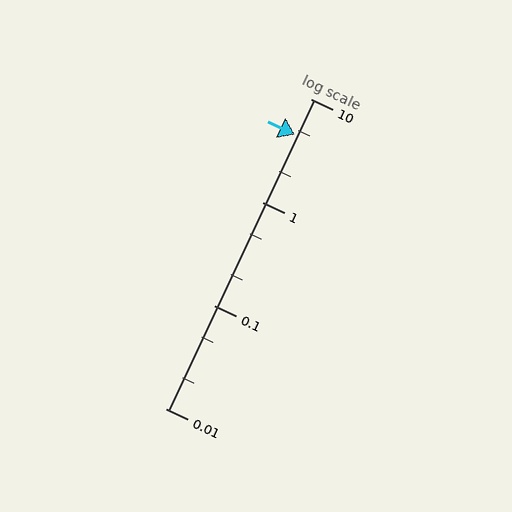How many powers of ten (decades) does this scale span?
The scale spans 3 decades, from 0.01 to 10.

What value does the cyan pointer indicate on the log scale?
The pointer indicates approximately 4.5.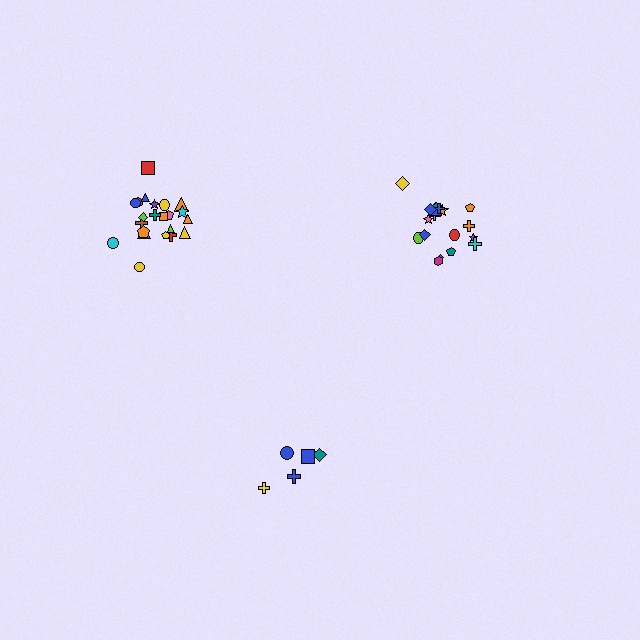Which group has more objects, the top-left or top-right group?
The top-left group.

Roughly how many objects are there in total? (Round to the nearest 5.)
Roughly 45 objects in total.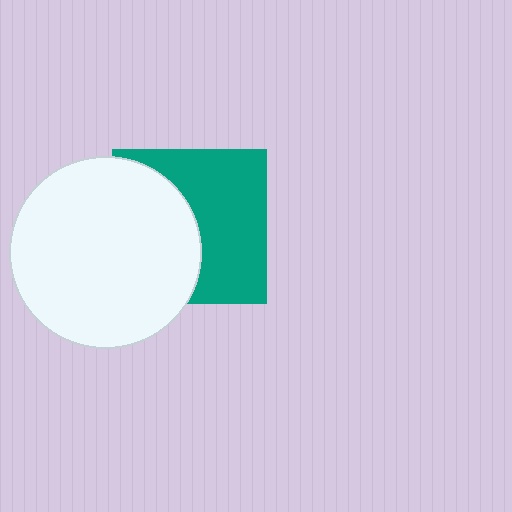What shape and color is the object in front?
The object in front is a white circle.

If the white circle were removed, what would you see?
You would see the complete teal square.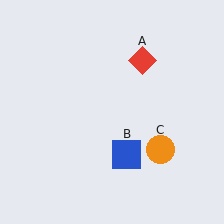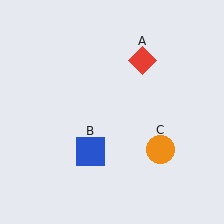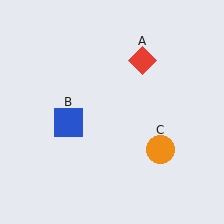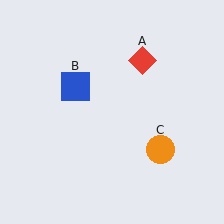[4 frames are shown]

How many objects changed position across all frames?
1 object changed position: blue square (object B).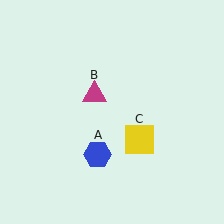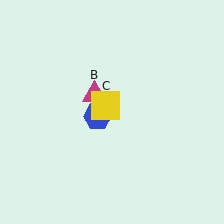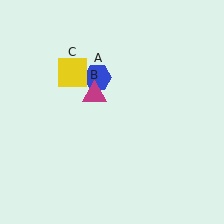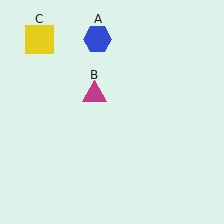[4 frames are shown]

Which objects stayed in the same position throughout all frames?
Magenta triangle (object B) remained stationary.